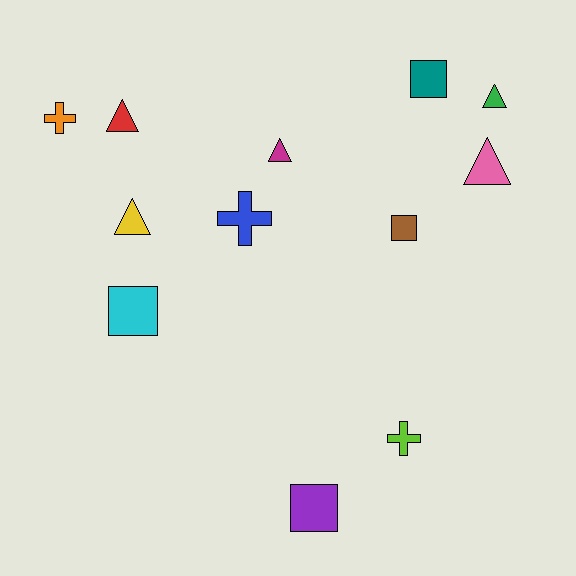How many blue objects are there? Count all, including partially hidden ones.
There is 1 blue object.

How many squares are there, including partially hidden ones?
There are 4 squares.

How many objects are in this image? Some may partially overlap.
There are 12 objects.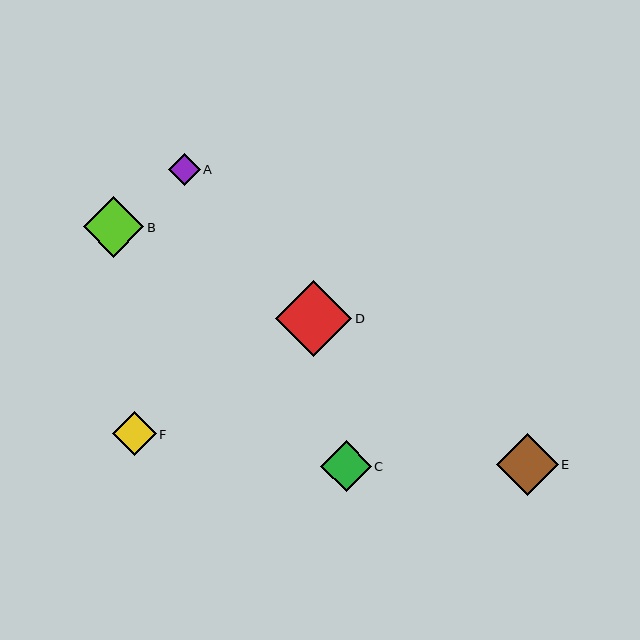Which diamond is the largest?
Diamond D is the largest with a size of approximately 76 pixels.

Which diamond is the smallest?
Diamond A is the smallest with a size of approximately 32 pixels.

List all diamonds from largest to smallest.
From largest to smallest: D, E, B, C, F, A.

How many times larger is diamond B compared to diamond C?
Diamond B is approximately 1.2 times the size of diamond C.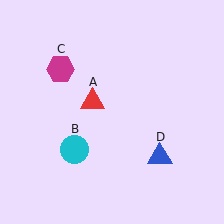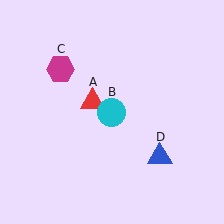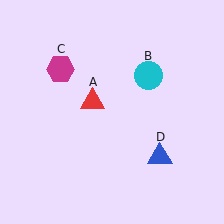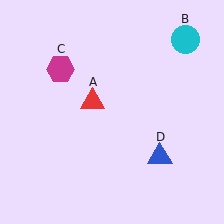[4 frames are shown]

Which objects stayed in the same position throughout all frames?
Red triangle (object A) and magenta hexagon (object C) and blue triangle (object D) remained stationary.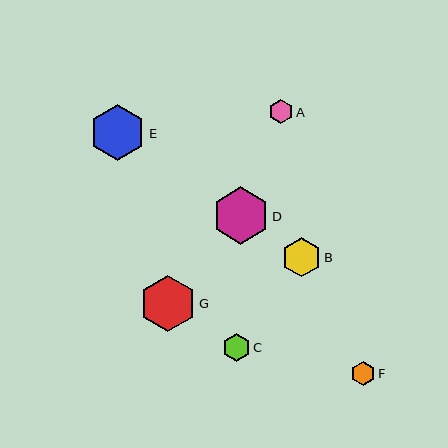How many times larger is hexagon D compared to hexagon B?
Hexagon D is approximately 1.5 times the size of hexagon B.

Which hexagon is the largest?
Hexagon D is the largest with a size of approximately 57 pixels.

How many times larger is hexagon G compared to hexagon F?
Hexagon G is approximately 2.3 times the size of hexagon F.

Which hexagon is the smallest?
Hexagon A is the smallest with a size of approximately 24 pixels.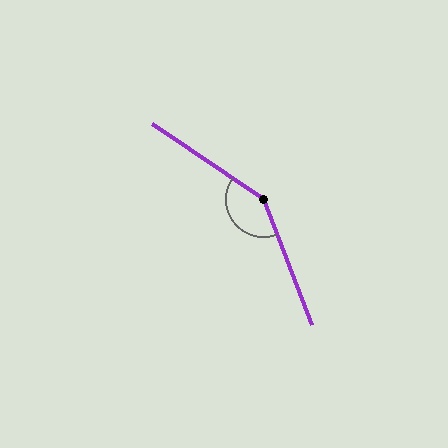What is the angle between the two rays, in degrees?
Approximately 145 degrees.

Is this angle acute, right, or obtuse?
It is obtuse.